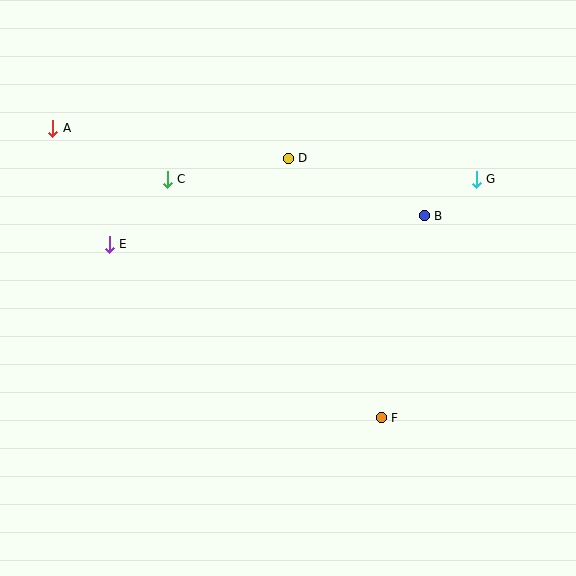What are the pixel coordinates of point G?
Point G is at (476, 179).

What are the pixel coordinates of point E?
Point E is at (109, 244).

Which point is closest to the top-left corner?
Point A is closest to the top-left corner.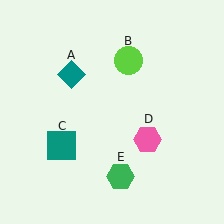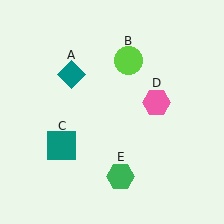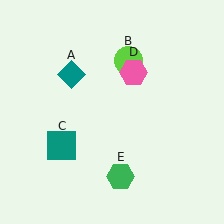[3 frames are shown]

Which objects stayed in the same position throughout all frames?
Teal diamond (object A) and lime circle (object B) and teal square (object C) and green hexagon (object E) remained stationary.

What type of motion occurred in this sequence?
The pink hexagon (object D) rotated counterclockwise around the center of the scene.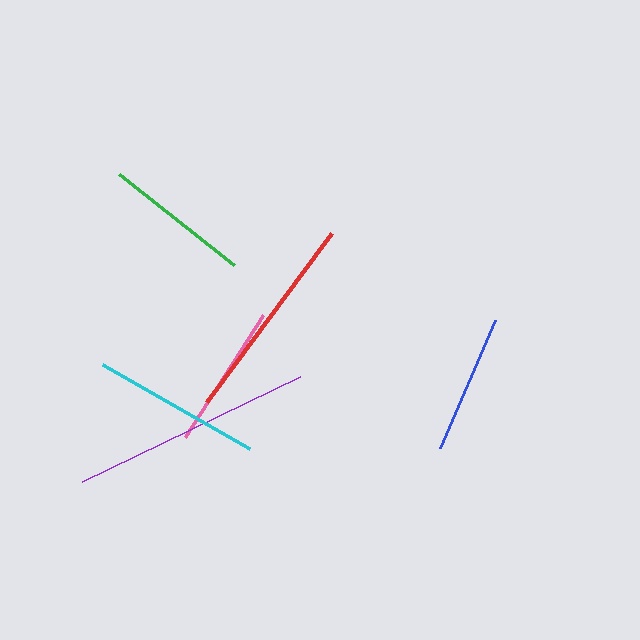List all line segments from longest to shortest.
From longest to shortest: purple, red, cyan, green, pink, blue.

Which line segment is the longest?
The purple line is the longest at approximately 242 pixels.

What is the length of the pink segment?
The pink segment is approximately 144 pixels long.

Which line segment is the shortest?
The blue line is the shortest at approximately 139 pixels.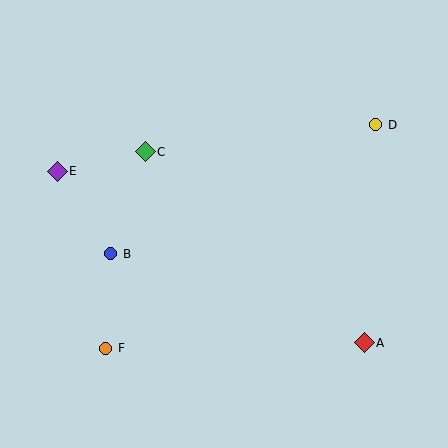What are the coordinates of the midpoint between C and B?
The midpoint between C and B is at (128, 203).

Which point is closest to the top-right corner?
Point D is closest to the top-right corner.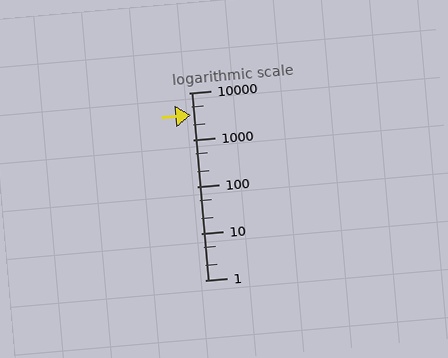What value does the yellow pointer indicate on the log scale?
The pointer indicates approximately 3300.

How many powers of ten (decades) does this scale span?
The scale spans 4 decades, from 1 to 10000.